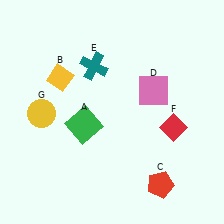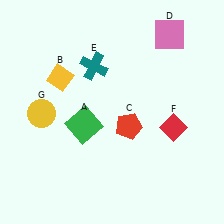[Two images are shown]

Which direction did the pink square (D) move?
The pink square (D) moved up.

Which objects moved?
The objects that moved are: the red pentagon (C), the pink square (D).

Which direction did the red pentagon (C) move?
The red pentagon (C) moved up.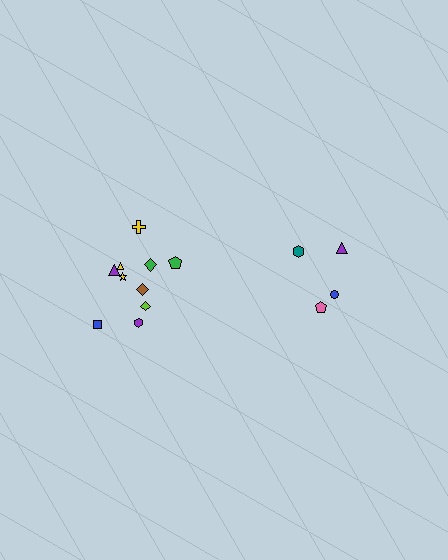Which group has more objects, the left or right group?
The left group.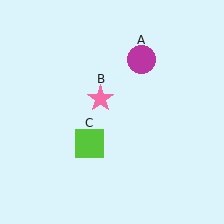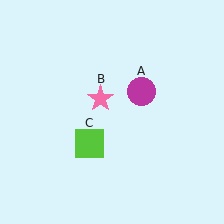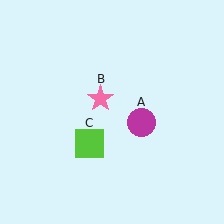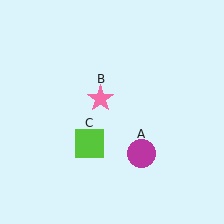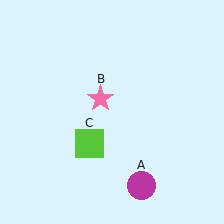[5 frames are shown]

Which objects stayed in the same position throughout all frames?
Pink star (object B) and lime square (object C) remained stationary.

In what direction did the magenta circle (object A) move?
The magenta circle (object A) moved down.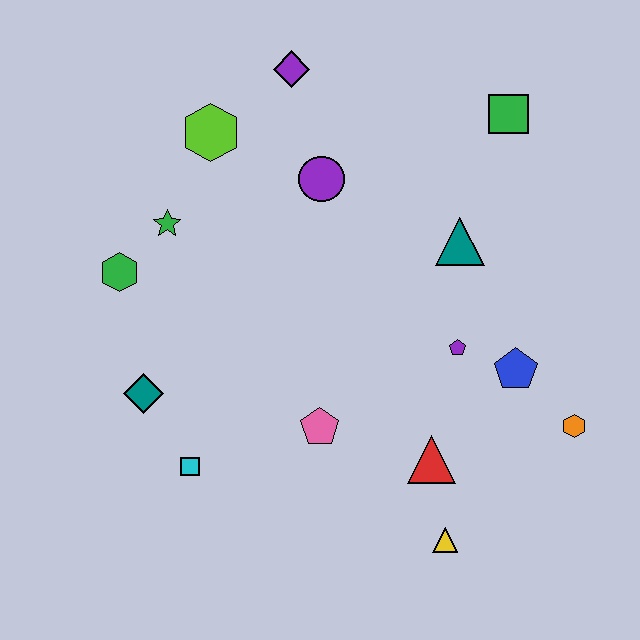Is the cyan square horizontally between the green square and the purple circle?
No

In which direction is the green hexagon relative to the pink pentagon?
The green hexagon is to the left of the pink pentagon.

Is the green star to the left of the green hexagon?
No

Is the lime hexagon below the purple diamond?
Yes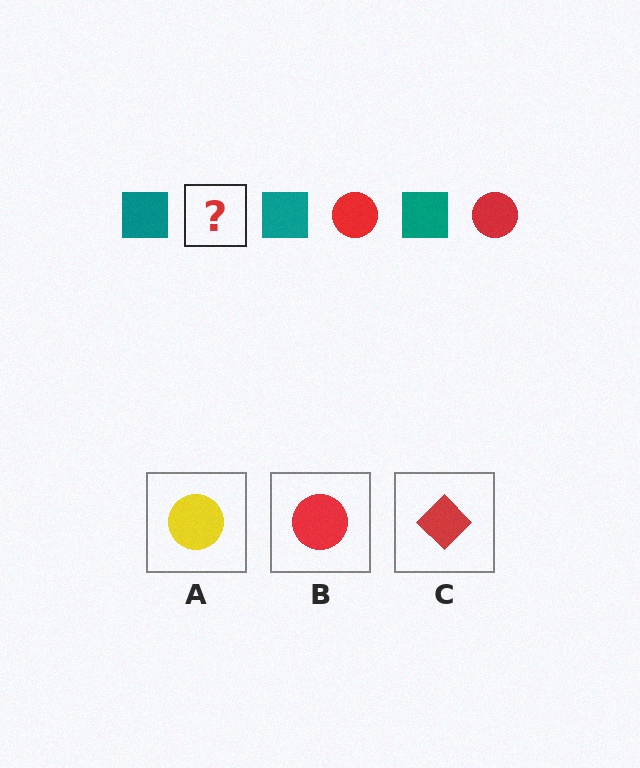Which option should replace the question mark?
Option B.